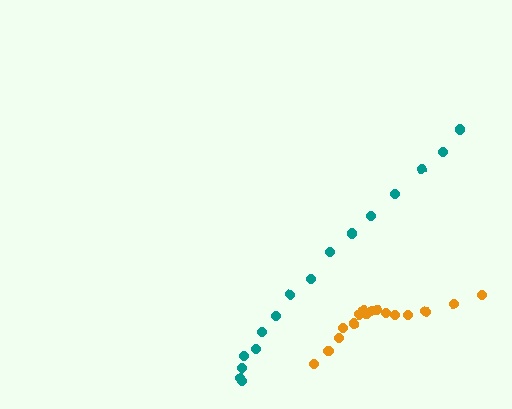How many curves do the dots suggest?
There are 2 distinct paths.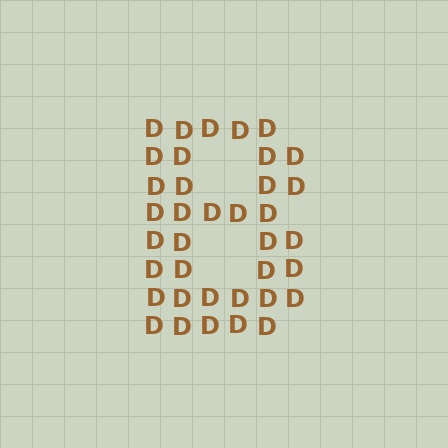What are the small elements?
The small elements are letter D's.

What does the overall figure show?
The overall figure shows the letter B.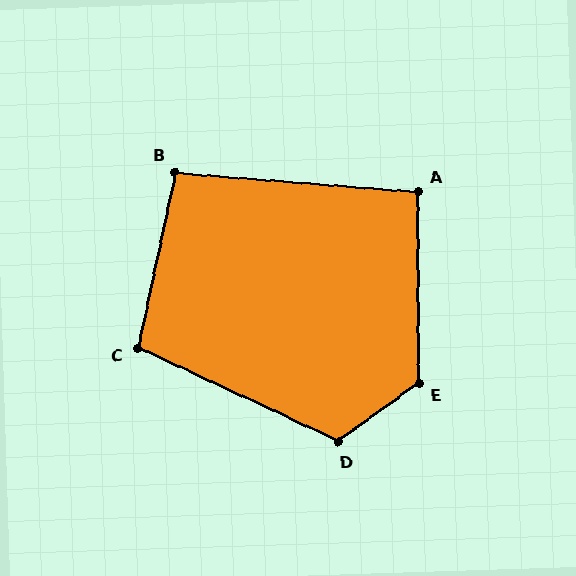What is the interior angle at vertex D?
Approximately 119 degrees (obtuse).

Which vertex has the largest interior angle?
E, at approximately 126 degrees.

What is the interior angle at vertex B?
Approximately 97 degrees (obtuse).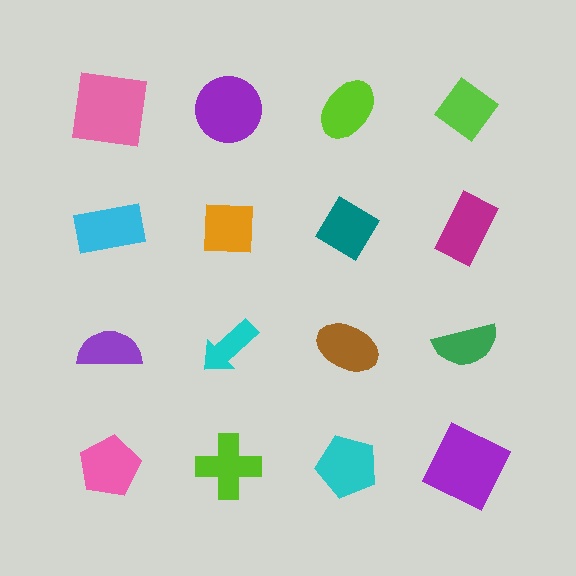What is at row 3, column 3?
A brown ellipse.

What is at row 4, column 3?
A cyan pentagon.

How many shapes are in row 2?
4 shapes.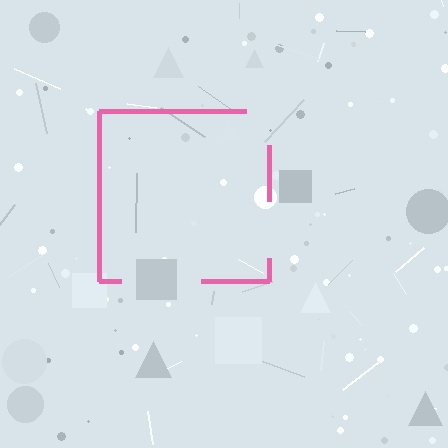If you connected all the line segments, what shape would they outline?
They would outline a square.